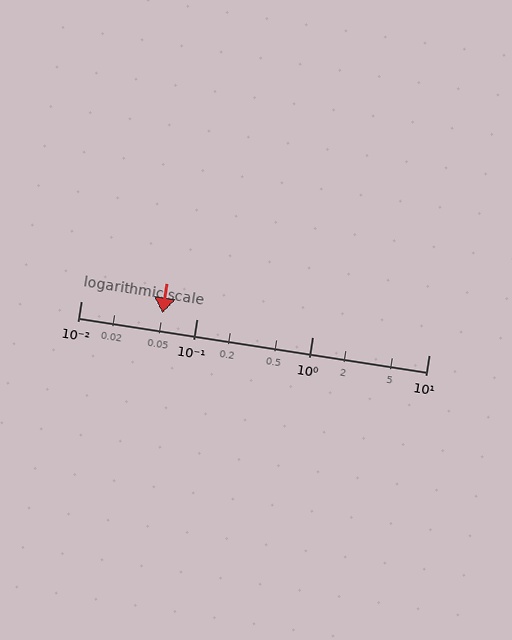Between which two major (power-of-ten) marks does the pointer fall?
The pointer is between 0.01 and 0.1.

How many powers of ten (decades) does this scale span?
The scale spans 3 decades, from 0.01 to 10.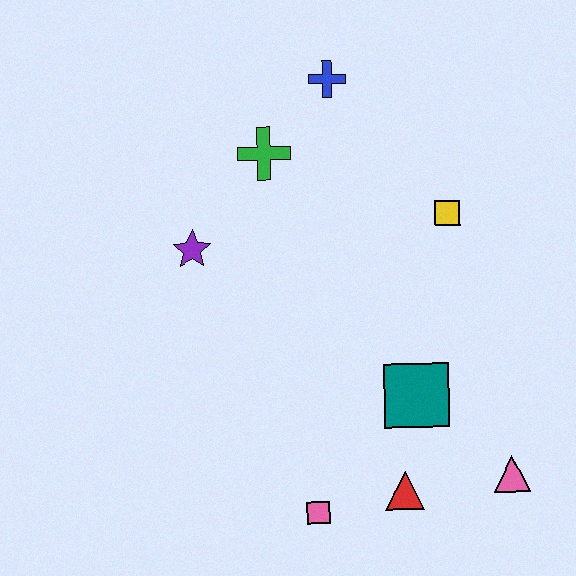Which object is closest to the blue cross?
The green cross is closest to the blue cross.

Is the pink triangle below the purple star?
Yes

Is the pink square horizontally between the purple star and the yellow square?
Yes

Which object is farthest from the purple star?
The pink triangle is farthest from the purple star.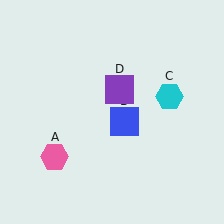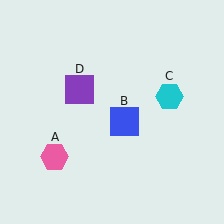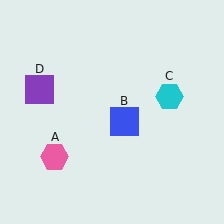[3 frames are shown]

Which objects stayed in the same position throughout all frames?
Pink hexagon (object A) and blue square (object B) and cyan hexagon (object C) remained stationary.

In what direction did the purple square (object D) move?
The purple square (object D) moved left.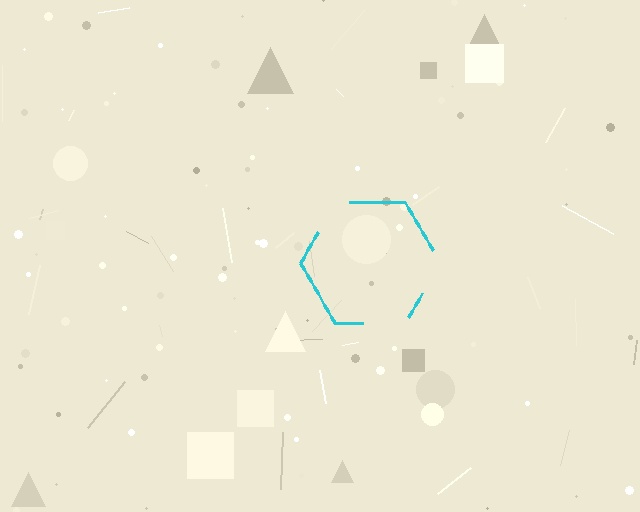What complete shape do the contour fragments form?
The contour fragments form a hexagon.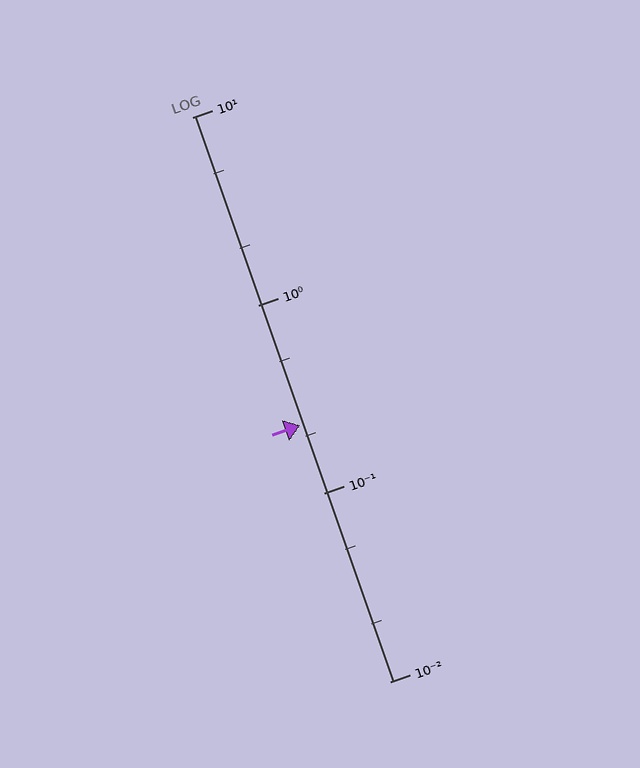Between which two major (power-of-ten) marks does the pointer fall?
The pointer is between 0.1 and 1.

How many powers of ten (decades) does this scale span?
The scale spans 3 decades, from 0.01 to 10.